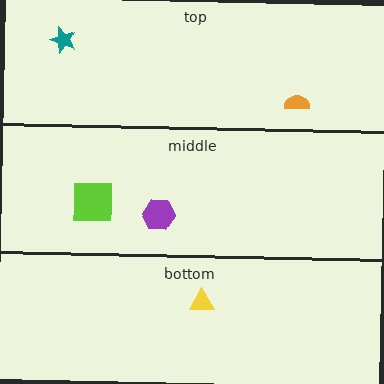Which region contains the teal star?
The top region.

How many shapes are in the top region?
2.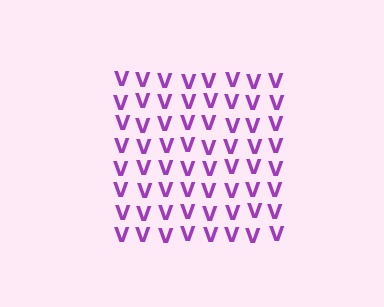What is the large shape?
The large shape is a square.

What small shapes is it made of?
It is made of small letter V's.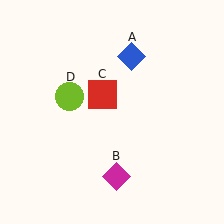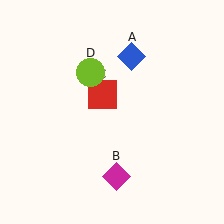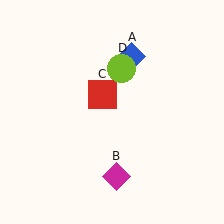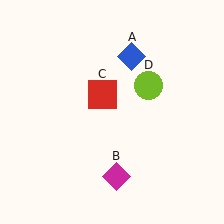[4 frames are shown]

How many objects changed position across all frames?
1 object changed position: lime circle (object D).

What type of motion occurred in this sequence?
The lime circle (object D) rotated clockwise around the center of the scene.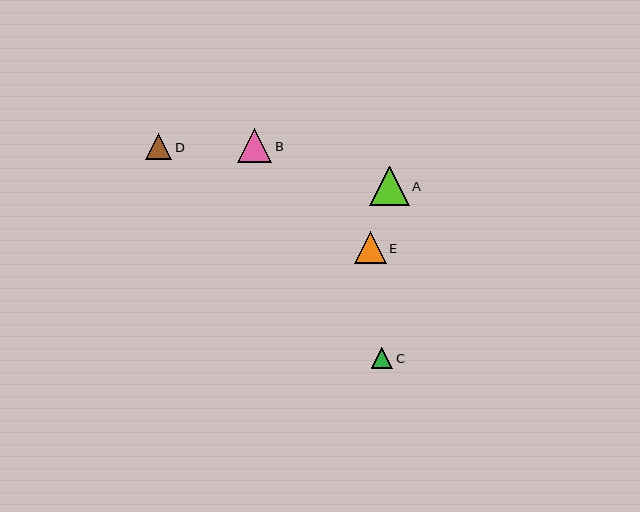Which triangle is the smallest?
Triangle C is the smallest with a size of approximately 22 pixels.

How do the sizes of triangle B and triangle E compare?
Triangle B and triangle E are approximately the same size.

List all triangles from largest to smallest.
From largest to smallest: A, B, E, D, C.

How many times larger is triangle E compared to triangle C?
Triangle E is approximately 1.5 times the size of triangle C.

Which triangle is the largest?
Triangle A is the largest with a size of approximately 39 pixels.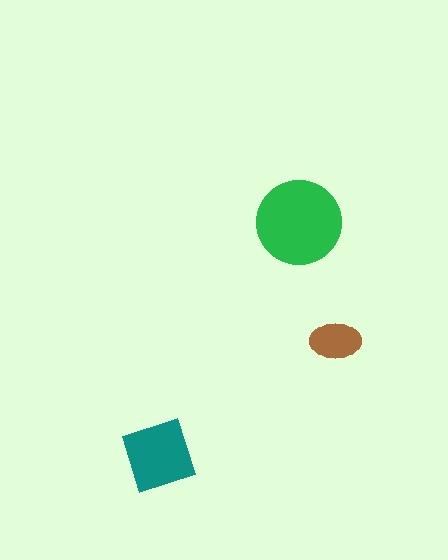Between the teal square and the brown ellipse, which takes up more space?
The teal square.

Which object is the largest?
The green circle.